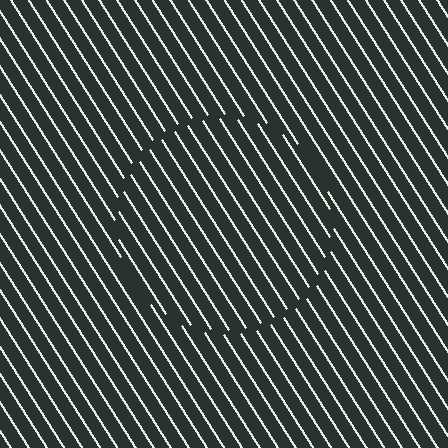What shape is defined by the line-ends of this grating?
An illusory circle. The interior of the shape contains the same grating, shifted by half a period — the contour is defined by the phase discontinuity where line-ends from the inner and outer gratings abut.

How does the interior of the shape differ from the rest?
The interior of the shape contains the same grating, shifted by half a period — the contour is defined by the phase discontinuity where line-ends from the inner and outer gratings abut.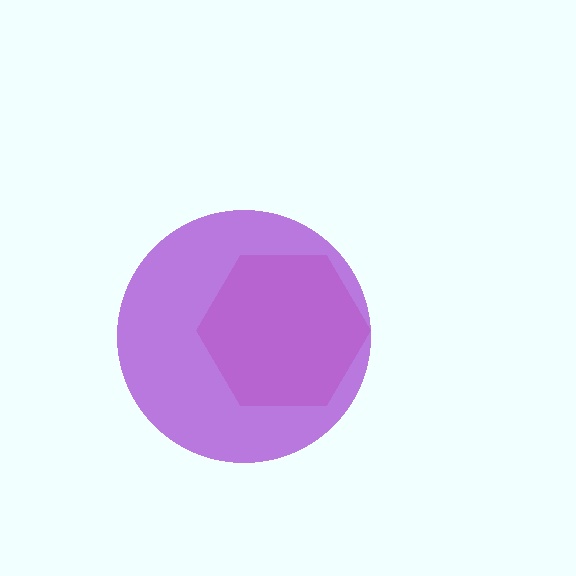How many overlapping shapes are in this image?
There are 2 overlapping shapes in the image.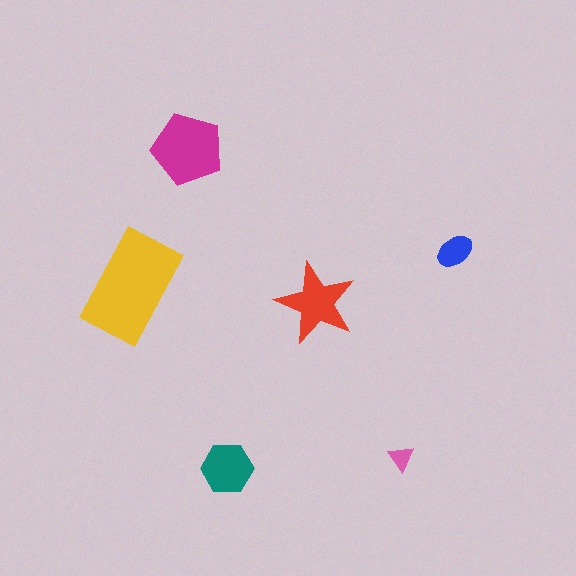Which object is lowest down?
The teal hexagon is bottommost.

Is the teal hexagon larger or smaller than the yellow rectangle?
Smaller.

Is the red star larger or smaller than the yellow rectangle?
Smaller.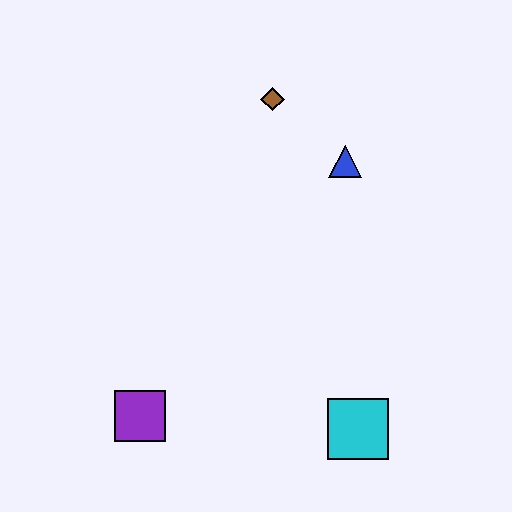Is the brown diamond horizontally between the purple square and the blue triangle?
Yes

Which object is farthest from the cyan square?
The brown diamond is farthest from the cyan square.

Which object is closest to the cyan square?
The purple square is closest to the cyan square.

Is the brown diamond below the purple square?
No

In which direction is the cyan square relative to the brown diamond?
The cyan square is below the brown diamond.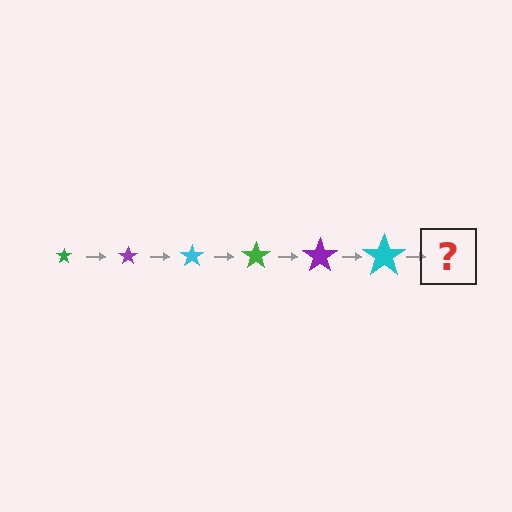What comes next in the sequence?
The next element should be a green star, larger than the previous one.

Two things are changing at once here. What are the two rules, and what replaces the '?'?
The two rules are that the star grows larger each step and the color cycles through green, purple, and cyan. The '?' should be a green star, larger than the previous one.